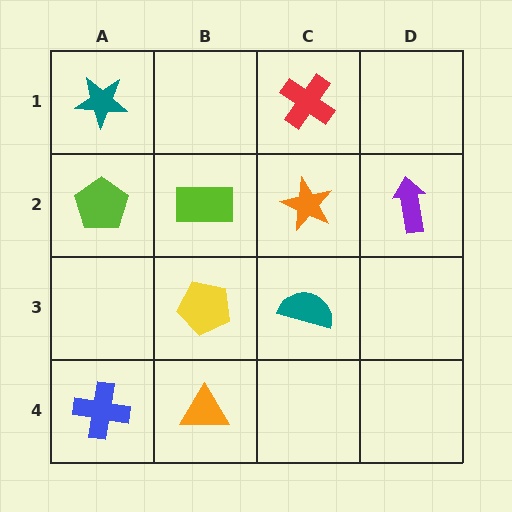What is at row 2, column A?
A lime pentagon.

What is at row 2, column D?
A purple arrow.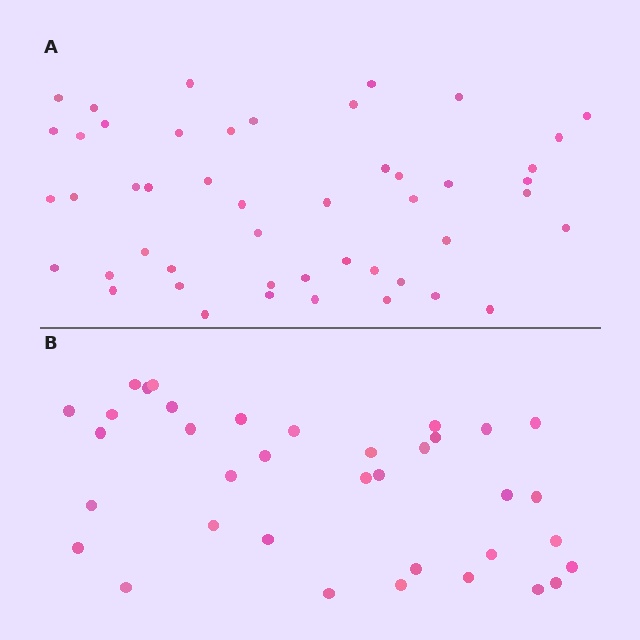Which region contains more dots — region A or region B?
Region A (the top region) has more dots.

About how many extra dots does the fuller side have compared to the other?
Region A has roughly 12 or so more dots than region B.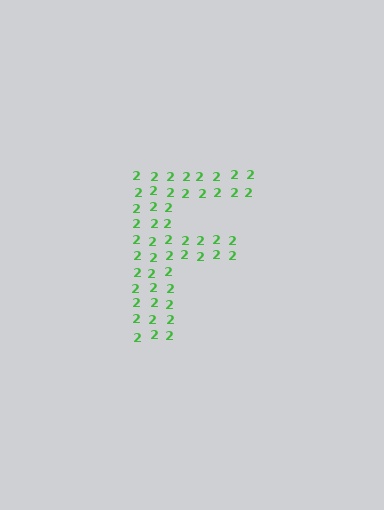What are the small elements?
The small elements are digit 2's.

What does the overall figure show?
The overall figure shows the letter F.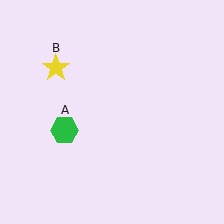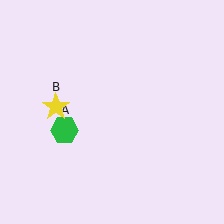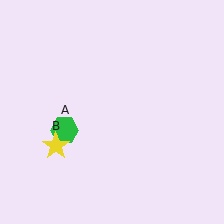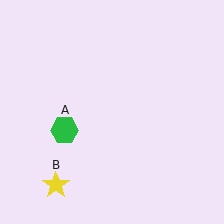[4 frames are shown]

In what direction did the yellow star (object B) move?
The yellow star (object B) moved down.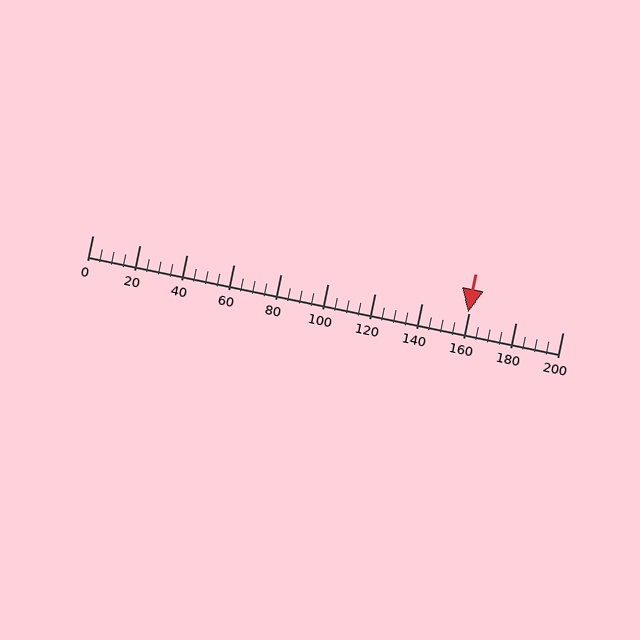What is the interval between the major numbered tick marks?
The major tick marks are spaced 20 units apart.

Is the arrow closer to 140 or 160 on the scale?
The arrow is closer to 160.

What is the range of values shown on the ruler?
The ruler shows values from 0 to 200.